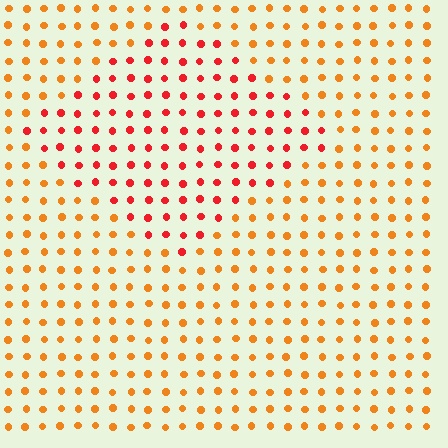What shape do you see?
I see a diamond.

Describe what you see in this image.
The image is filled with small orange elements in a uniform arrangement. A diamond-shaped region is visible where the elements are tinted to a slightly different hue, forming a subtle color boundary.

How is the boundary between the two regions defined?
The boundary is defined purely by a slight shift in hue (about 33 degrees). Spacing, size, and orientation are identical on both sides.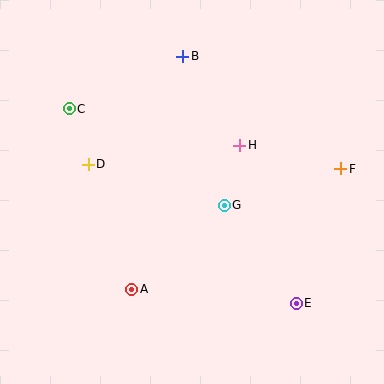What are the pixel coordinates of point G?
Point G is at (224, 205).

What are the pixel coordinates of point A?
Point A is at (132, 289).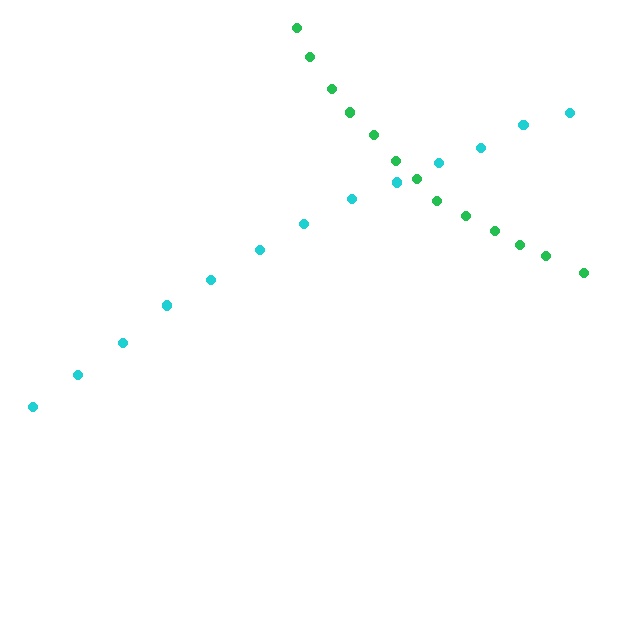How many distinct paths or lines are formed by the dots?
There are 2 distinct paths.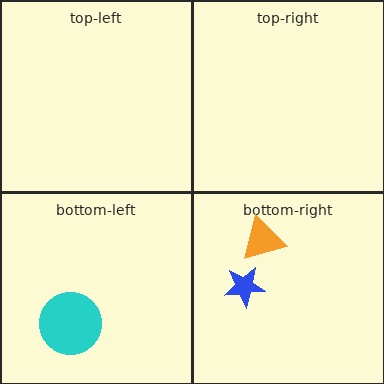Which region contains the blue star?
The bottom-right region.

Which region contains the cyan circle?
The bottom-left region.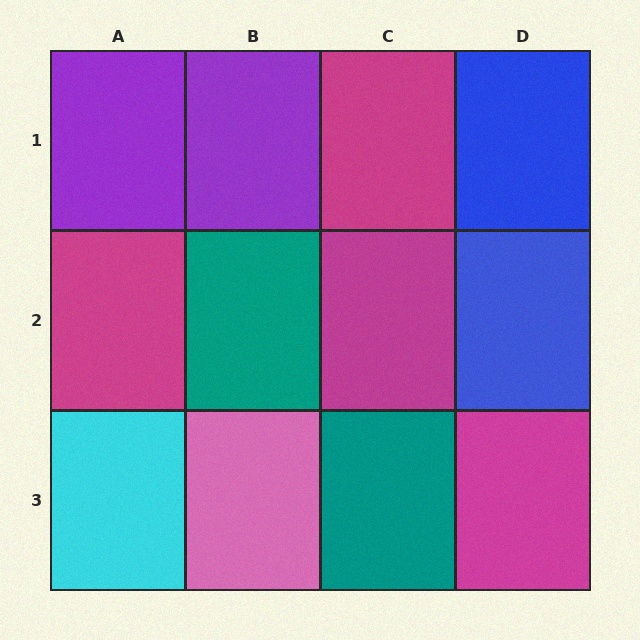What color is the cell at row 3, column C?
Teal.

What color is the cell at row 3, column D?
Magenta.